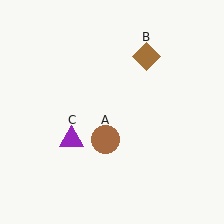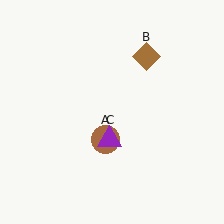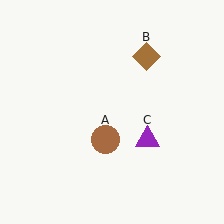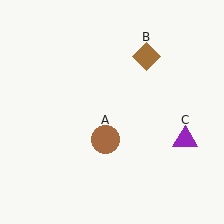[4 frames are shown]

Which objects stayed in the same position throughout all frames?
Brown circle (object A) and brown diamond (object B) remained stationary.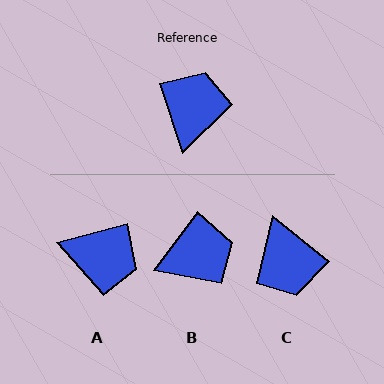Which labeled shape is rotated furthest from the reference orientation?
C, about 147 degrees away.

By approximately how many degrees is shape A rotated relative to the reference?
Approximately 93 degrees clockwise.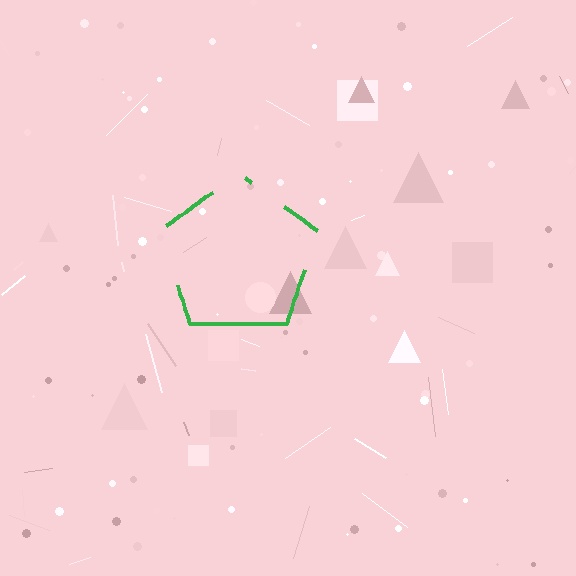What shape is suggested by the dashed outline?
The dashed outline suggests a pentagon.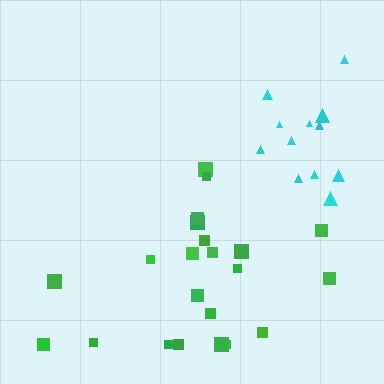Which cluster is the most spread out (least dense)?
Green.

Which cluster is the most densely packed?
Cyan.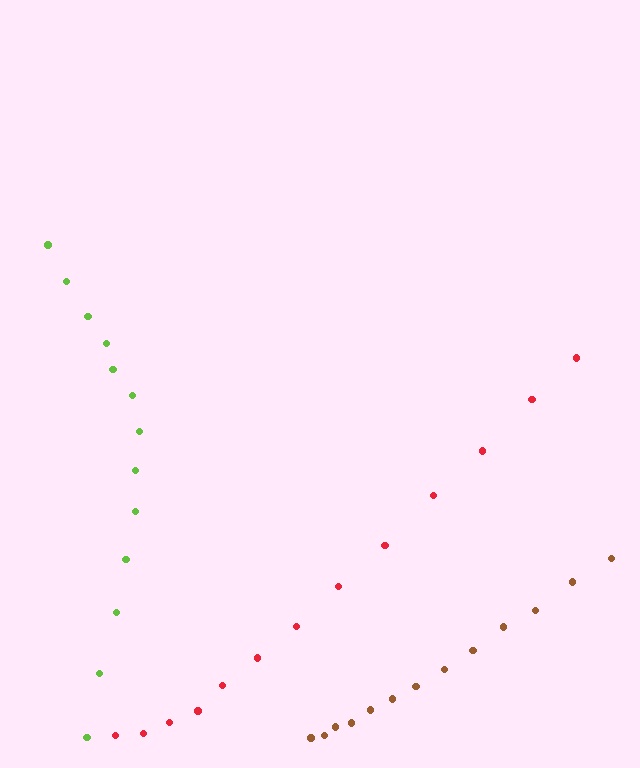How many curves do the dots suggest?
There are 3 distinct paths.